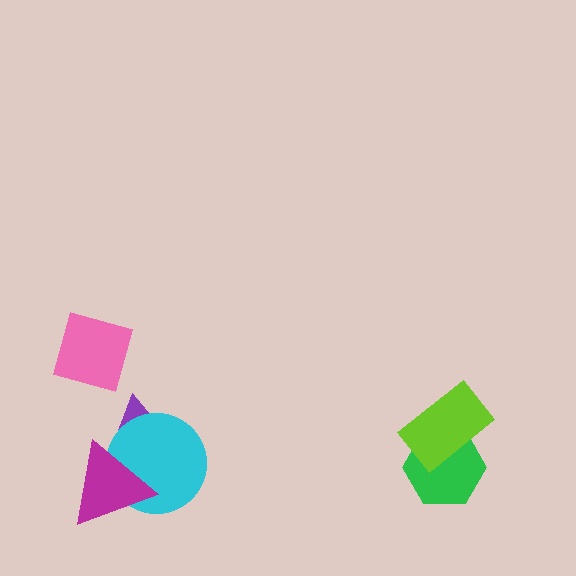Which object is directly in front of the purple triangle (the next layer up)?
The cyan circle is directly in front of the purple triangle.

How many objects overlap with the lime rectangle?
1 object overlaps with the lime rectangle.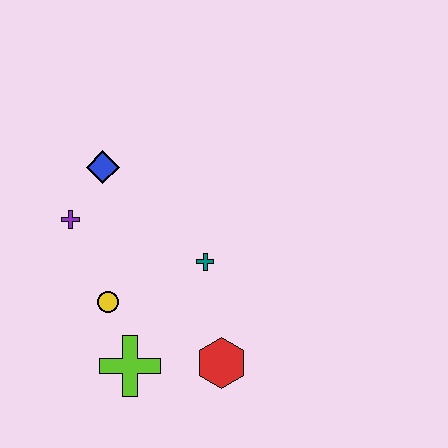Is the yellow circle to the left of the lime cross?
Yes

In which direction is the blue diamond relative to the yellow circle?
The blue diamond is above the yellow circle.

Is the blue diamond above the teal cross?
Yes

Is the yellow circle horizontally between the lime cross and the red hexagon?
No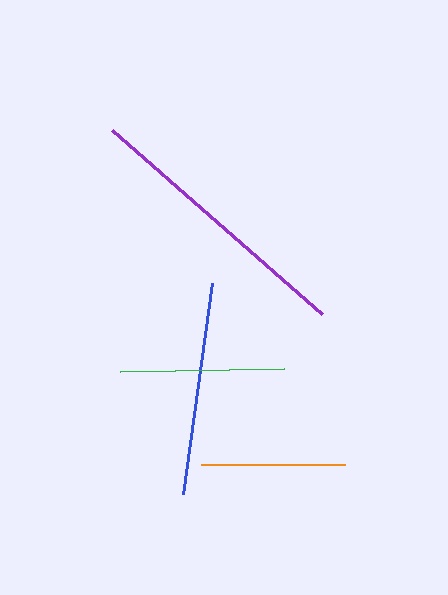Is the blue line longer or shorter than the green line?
The blue line is longer than the green line.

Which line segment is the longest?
The purple line is the longest at approximately 278 pixels.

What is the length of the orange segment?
The orange segment is approximately 144 pixels long.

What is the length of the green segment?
The green segment is approximately 164 pixels long.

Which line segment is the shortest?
The orange line is the shortest at approximately 144 pixels.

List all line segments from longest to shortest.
From longest to shortest: purple, blue, green, orange.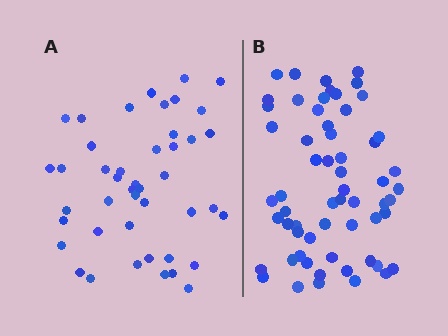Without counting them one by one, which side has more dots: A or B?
Region B (the right region) has more dots.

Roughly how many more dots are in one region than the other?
Region B has approximately 15 more dots than region A.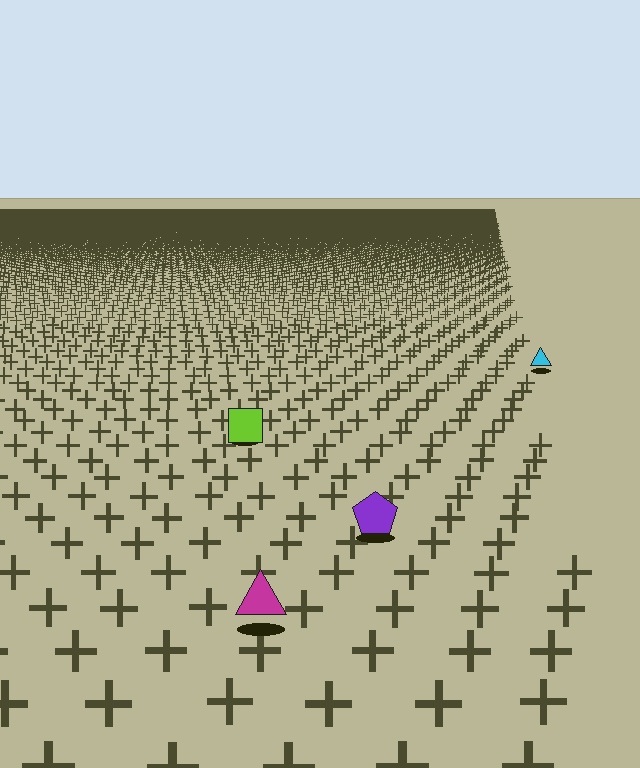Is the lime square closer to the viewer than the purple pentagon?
No. The purple pentagon is closer — you can tell from the texture gradient: the ground texture is coarser near it.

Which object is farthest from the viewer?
The cyan triangle is farthest from the viewer. It appears smaller and the ground texture around it is denser.